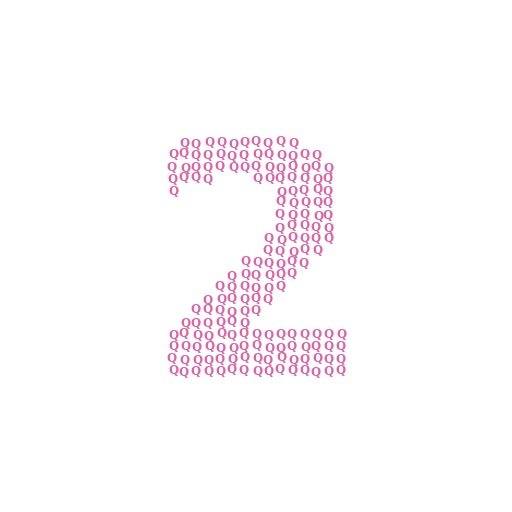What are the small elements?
The small elements are letter Q's.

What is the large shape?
The large shape is the digit 2.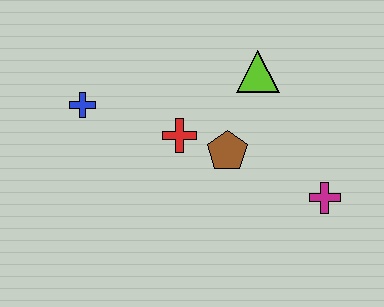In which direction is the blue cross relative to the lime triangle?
The blue cross is to the left of the lime triangle.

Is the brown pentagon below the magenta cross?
No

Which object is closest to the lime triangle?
The brown pentagon is closest to the lime triangle.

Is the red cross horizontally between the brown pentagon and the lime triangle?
No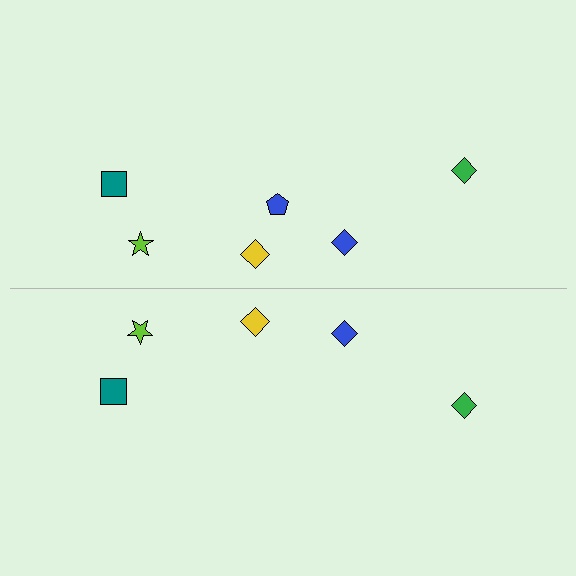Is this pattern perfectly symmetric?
No, the pattern is not perfectly symmetric. A blue pentagon is missing from the bottom side.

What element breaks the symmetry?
A blue pentagon is missing from the bottom side.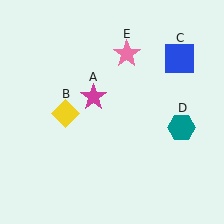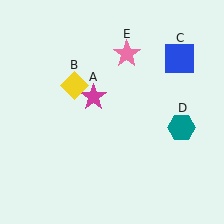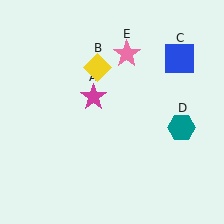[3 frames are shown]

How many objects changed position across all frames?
1 object changed position: yellow diamond (object B).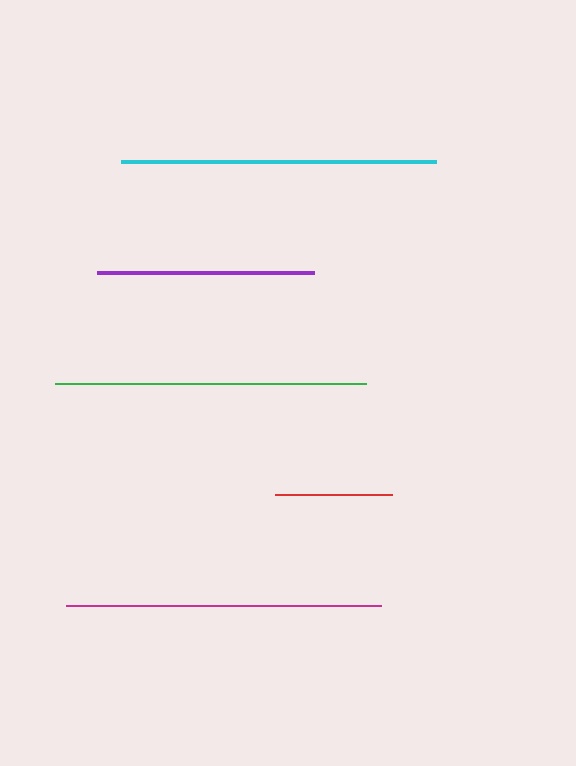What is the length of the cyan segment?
The cyan segment is approximately 314 pixels long.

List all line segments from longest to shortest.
From longest to shortest: magenta, cyan, green, purple, red.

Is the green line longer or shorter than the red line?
The green line is longer than the red line.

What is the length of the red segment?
The red segment is approximately 117 pixels long.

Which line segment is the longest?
The magenta line is the longest at approximately 315 pixels.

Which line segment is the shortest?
The red line is the shortest at approximately 117 pixels.